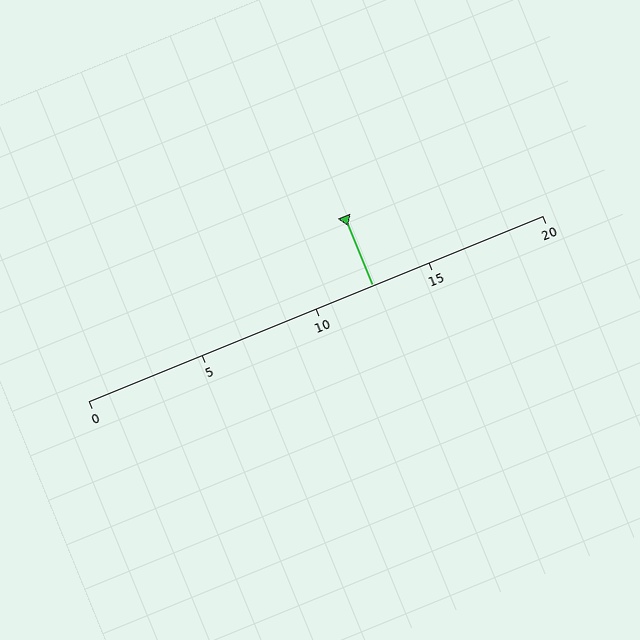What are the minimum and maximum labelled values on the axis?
The axis runs from 0 to 20.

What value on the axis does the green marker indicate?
The marker indicates approximately 12.5.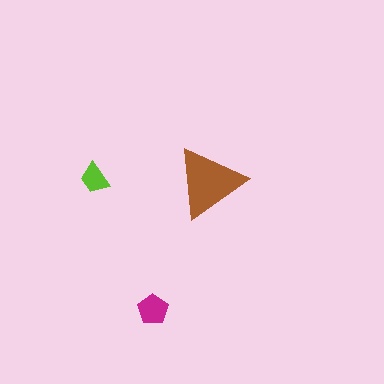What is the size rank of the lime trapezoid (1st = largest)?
3rd.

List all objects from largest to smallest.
The brown triangle, the magenta pentagon, the lime trapezoid.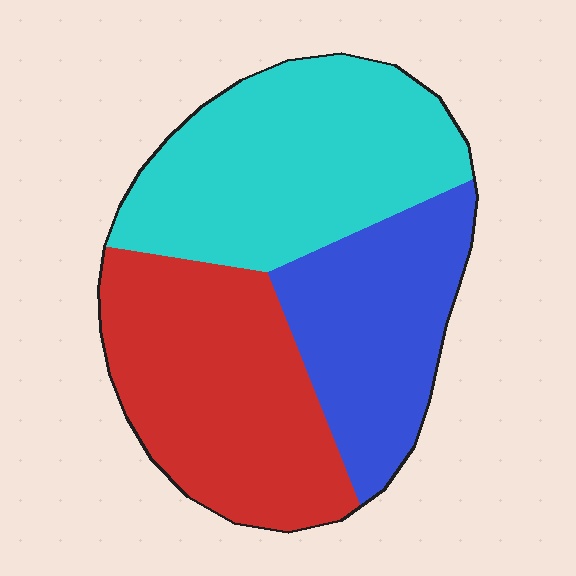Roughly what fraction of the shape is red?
Red covers about 35% of the shape.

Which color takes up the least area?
Blue, at roughly 25%.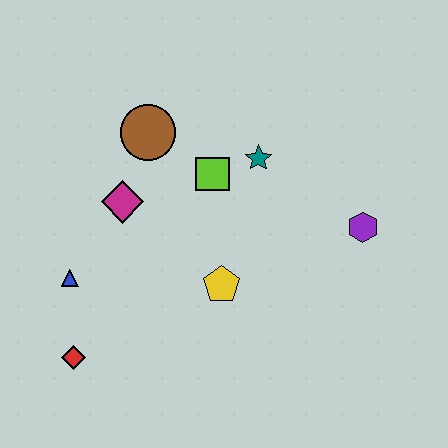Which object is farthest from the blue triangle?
The purple hexagon is farthest from the blue triangle.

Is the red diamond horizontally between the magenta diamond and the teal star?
No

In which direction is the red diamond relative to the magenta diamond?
The red diamond is below the magenta diamond.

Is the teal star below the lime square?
No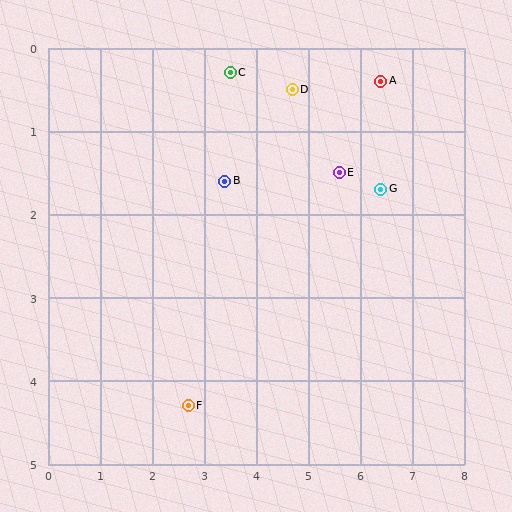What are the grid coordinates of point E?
Point E is at approximately (5.6, 1.5).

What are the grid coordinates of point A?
Point A is at approximately (6.4, 0.4).